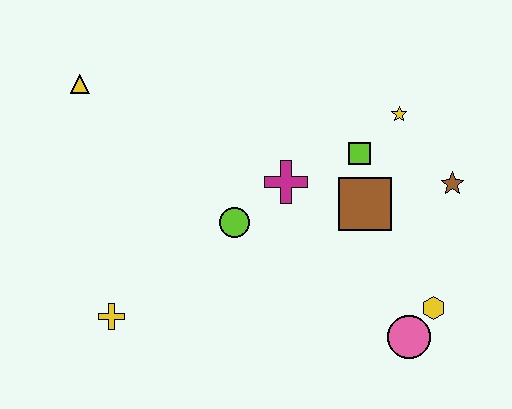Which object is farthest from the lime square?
The yellow cross is farthest from the lime square.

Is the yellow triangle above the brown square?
Yes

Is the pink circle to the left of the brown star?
Yes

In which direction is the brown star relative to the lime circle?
The brown star is to the right of the lime circle.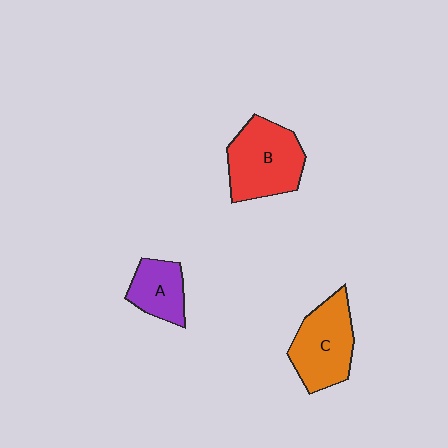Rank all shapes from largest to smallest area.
From largest to smallest: B (red), C (orange), A (purple).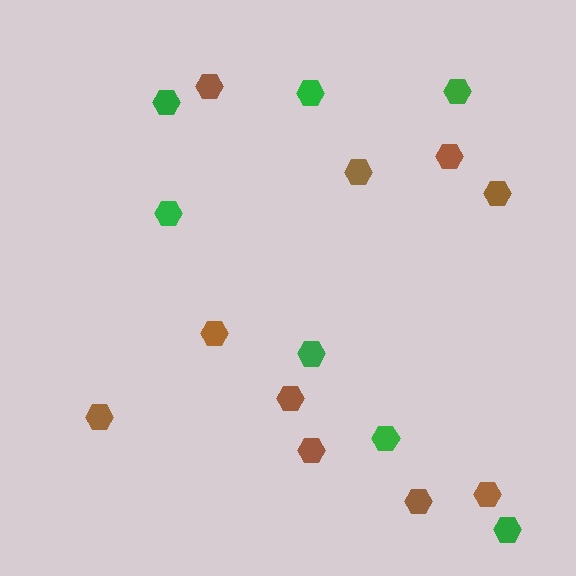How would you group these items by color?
There are 2 groups: one group of brown hexagons (10) and one group of green hexagons (7).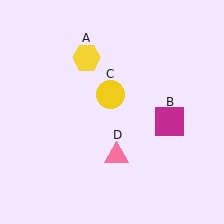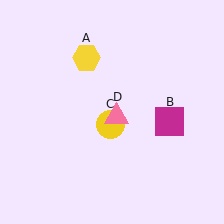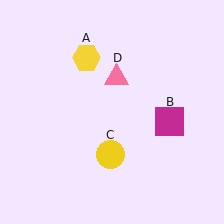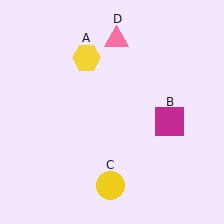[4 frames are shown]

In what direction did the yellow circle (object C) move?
The yellow circle (object C) moved down.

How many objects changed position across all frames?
2 objects changed position: yellow circle (object C), pink triangle (object D).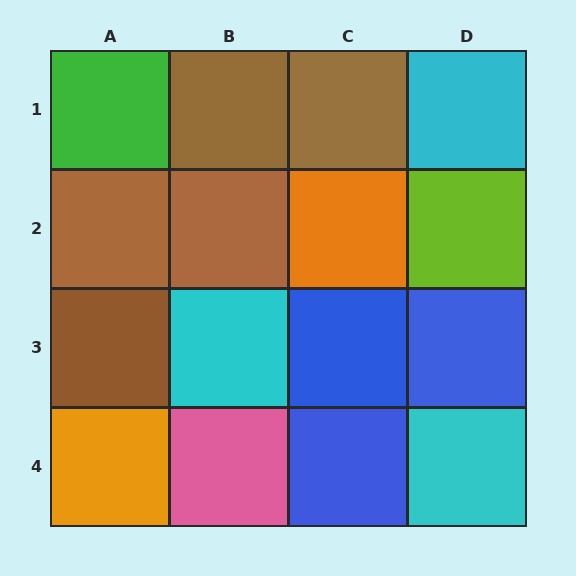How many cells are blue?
3 cells are blue.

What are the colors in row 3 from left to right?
Brown, cyan, blue, blue.